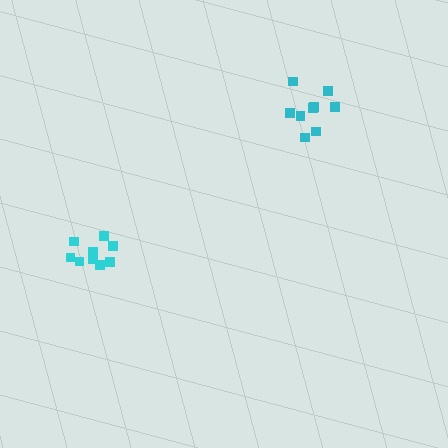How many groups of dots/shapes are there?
There are 2 groups.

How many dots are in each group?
Group 1: 9 dots, Group 2: 9 dots (18 total).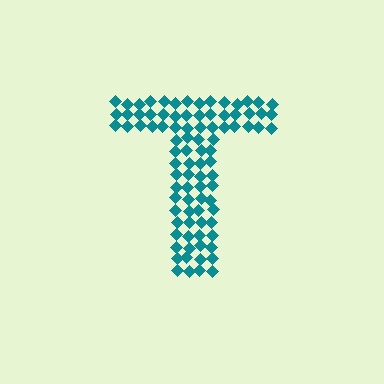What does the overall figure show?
The overall figure shows the letter T.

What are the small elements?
The small elements are diamonds.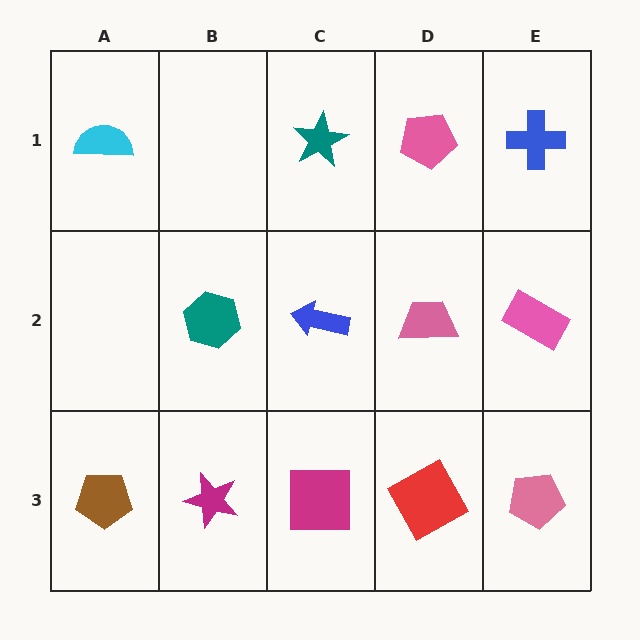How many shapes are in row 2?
4 shapes.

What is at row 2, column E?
A pink rectangle.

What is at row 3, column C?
A magenta square.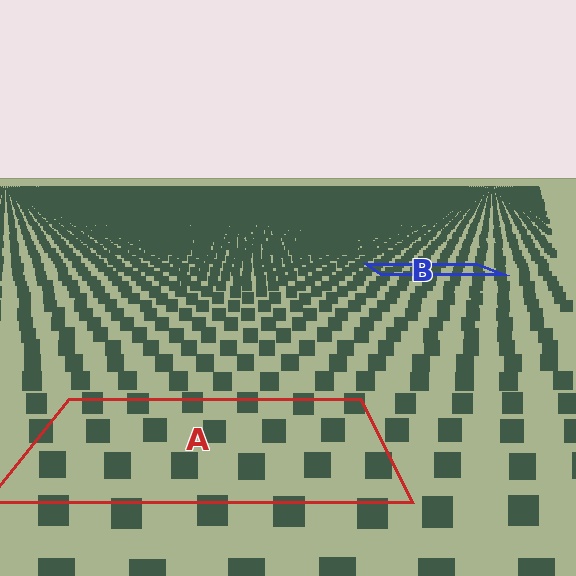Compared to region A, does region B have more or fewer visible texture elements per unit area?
Region B has more texture elements per unit area — they are packed more densely because it is farther away.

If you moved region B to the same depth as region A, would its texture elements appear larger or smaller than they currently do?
They would appear larger. At a closer depth, the same texture elements are projected at a bigger on-screen size.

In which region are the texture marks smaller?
The texture marks are smaller in region B, because it is farther away.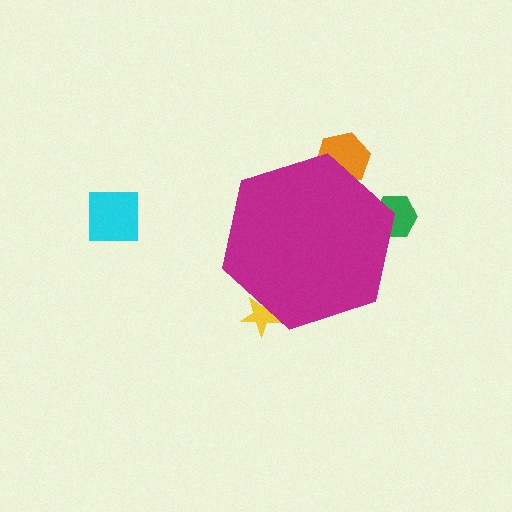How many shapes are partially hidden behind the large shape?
3 shapes are partially hidden.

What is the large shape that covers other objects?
A magenta hexagon.